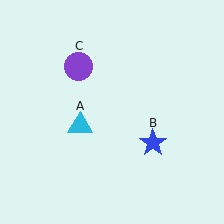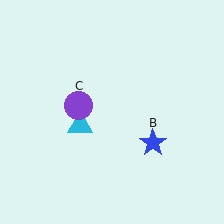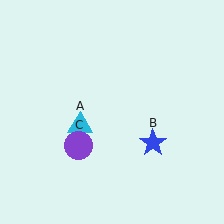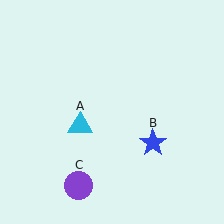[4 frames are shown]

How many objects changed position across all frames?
1 object changed position: purple circle (object C).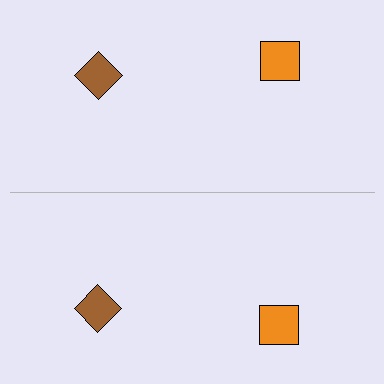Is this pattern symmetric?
Yes, this pattern has bilateral (reflection) symmetry.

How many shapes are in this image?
There are 4 shapes in this image.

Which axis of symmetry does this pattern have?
The pattern has a horizontal axis of symmetry running through the center of the image.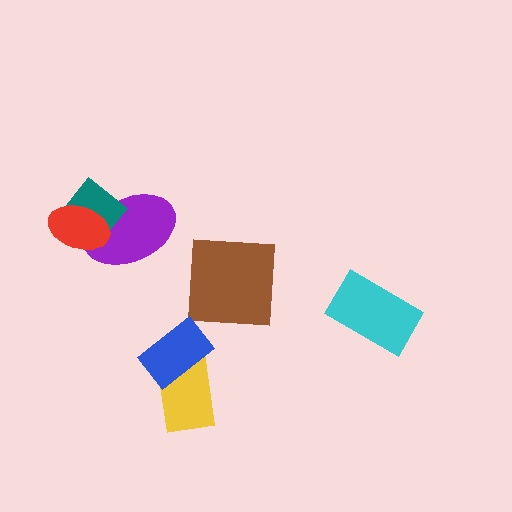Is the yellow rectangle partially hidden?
Yes, it is partially covered by another shape.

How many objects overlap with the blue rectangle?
1 object overlaps with the blue rectangle.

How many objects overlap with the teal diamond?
2 objects overlap with the teal diamond.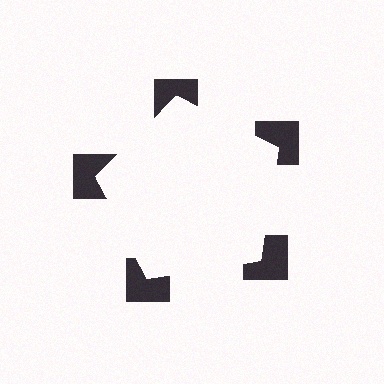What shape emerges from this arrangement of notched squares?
An illusory pentagon — its edges are inferred from the aligned wedge cuts in the notched squares, not physically drawn.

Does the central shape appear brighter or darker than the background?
It typically appears slightly brighter than the background, even though no actual brightness change is drawn.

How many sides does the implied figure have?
5 sides.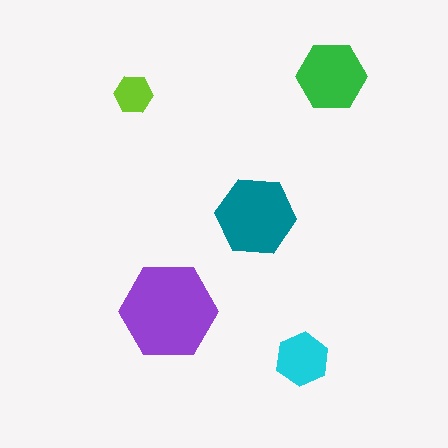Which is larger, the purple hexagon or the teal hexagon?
The purple one.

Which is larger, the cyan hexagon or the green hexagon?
The green one.